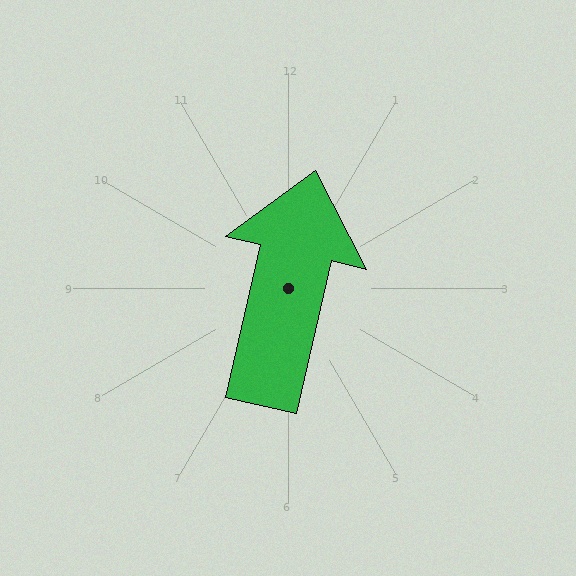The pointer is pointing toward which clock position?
Roughly 12 o'clock.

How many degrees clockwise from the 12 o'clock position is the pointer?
Approximately 13 degrees.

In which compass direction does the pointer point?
North.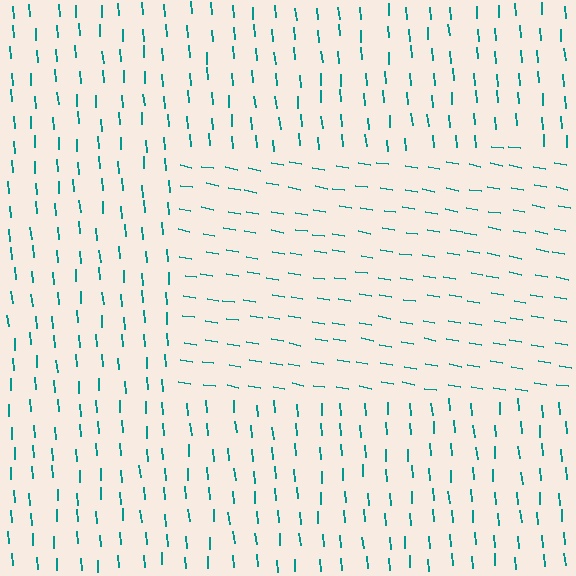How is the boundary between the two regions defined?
The boundary is defined purely by a change in line orientation (approximately 76 degrees difference). All lines are the same color and thickness.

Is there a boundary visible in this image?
Yes, there is a texture boundary formed by a change in line orientation.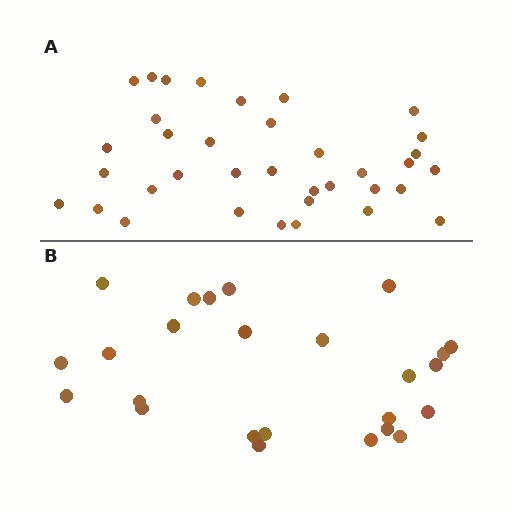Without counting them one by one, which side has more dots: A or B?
Region A (the top region) has more dots.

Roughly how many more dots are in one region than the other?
Region A has roughly 12 or so more dots than region B.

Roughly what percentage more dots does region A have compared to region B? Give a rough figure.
About 45% more.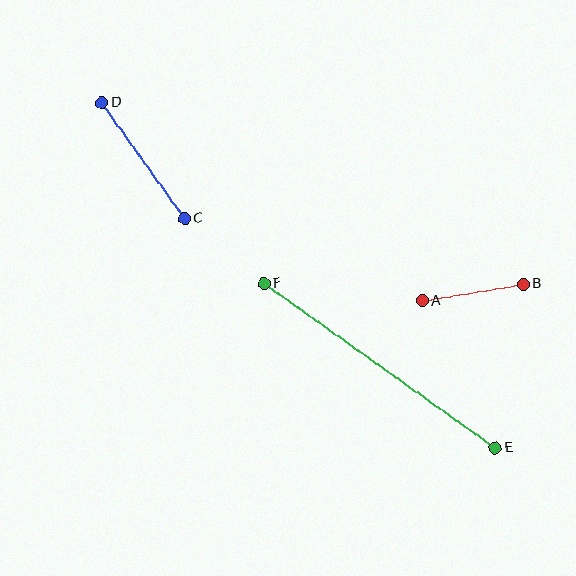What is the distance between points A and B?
The distance is approximately 103 pixels.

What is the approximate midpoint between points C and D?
The midpoint is at approximately (143, 161) pixels.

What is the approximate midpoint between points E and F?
The midpoint is at approximately (380, 366) pixels.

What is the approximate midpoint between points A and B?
The midpoint is at approximately (473, 292) pixels.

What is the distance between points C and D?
The distance is approximately 142 pixels.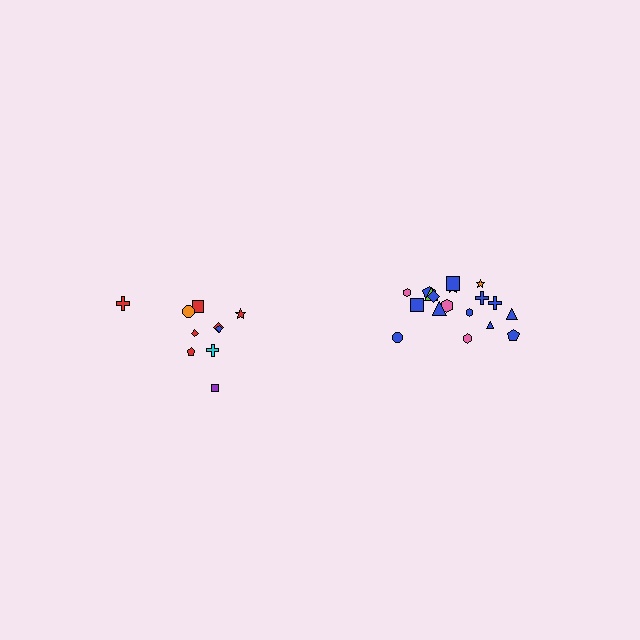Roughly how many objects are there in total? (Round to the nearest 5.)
Roughly 30 objects in total.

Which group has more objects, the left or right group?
The right group.